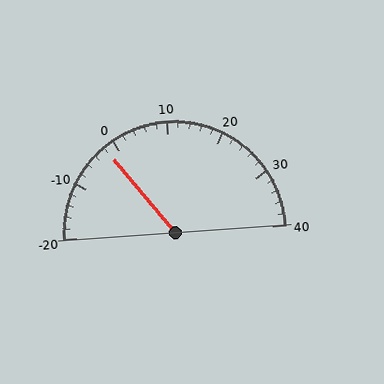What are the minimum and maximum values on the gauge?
The gauge ranges from -20 to 40.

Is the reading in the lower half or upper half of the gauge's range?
The reading is in the lower half of the range (-20 to 40).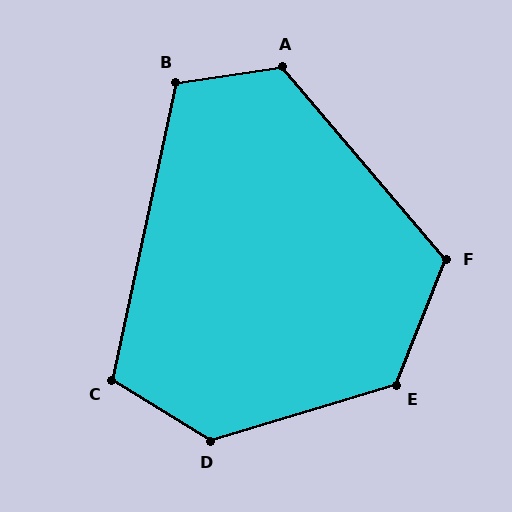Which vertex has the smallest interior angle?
C, at approximately 109 degrees.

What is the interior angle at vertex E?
Approximately 129 degrees (obtuse).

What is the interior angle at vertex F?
Approximately 118 degrees (obtuse).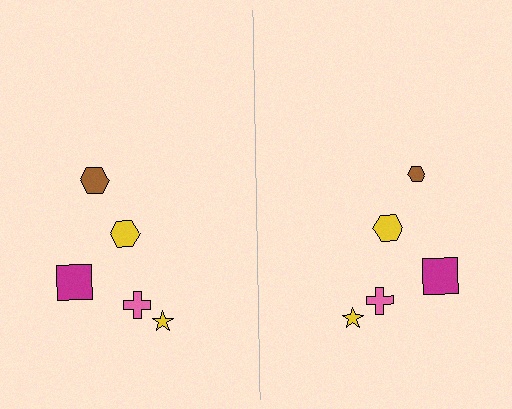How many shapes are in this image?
There are 10 shapes in this image.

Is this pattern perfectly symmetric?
No, the pattern is not perfectly symmetric. The brown hexagon on the right side has a different size than its mirror counterpart.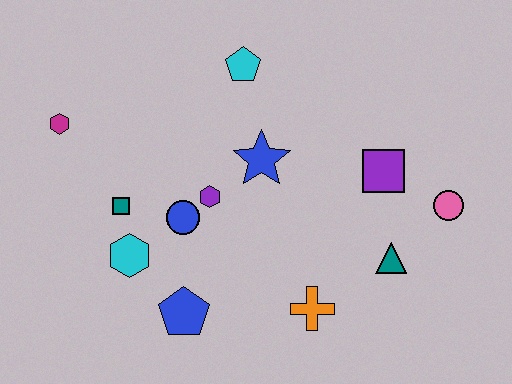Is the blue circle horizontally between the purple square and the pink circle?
No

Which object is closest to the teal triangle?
The pink circle is closest to the teal triangle.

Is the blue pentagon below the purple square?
Yes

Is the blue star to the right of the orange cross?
No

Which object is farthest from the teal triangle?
The magenta hexagon is farthest from the teal triangle.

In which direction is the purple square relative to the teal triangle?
The purple square is above the teal triangle.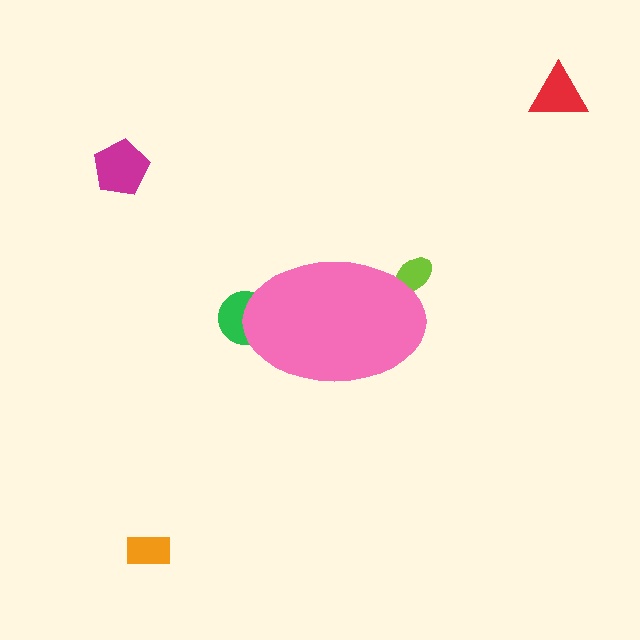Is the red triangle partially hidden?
No, the red triangle is fully visible.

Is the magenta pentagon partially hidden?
No, the magenta pentagon is fully visible.